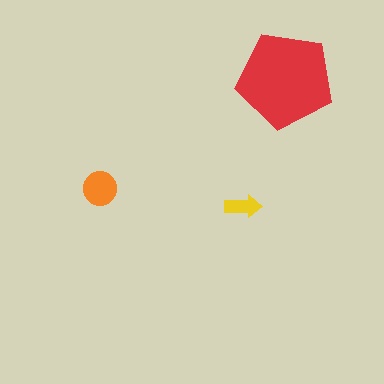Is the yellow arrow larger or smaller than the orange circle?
Smaller.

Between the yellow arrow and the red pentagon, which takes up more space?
The red pentagon.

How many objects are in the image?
There are 3 objects in the image.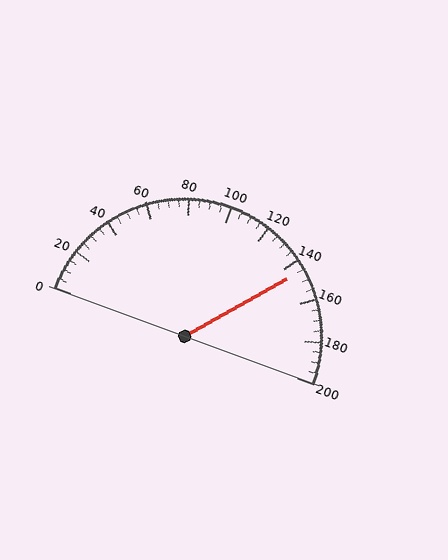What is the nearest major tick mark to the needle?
The nearest major tick mark is 140.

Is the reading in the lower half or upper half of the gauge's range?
The reading is in the upper half of the range (0 to 200).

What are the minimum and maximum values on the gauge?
The gauge ranges from 0 to 200.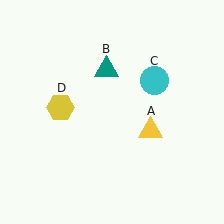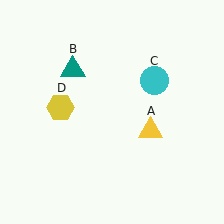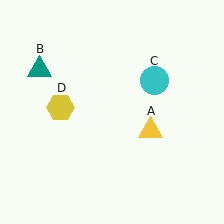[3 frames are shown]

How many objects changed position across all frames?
1 object changed position: teal triangle (object B).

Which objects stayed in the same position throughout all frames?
Yellow triangle (object A) and cyan circle (object C) and yellow hexagon (object D) remained stationary.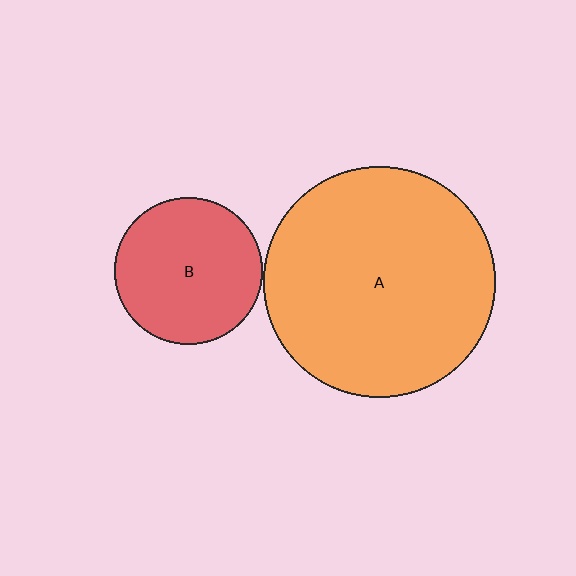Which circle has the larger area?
Circle A (orange).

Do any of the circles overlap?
No, none of the circles overlap.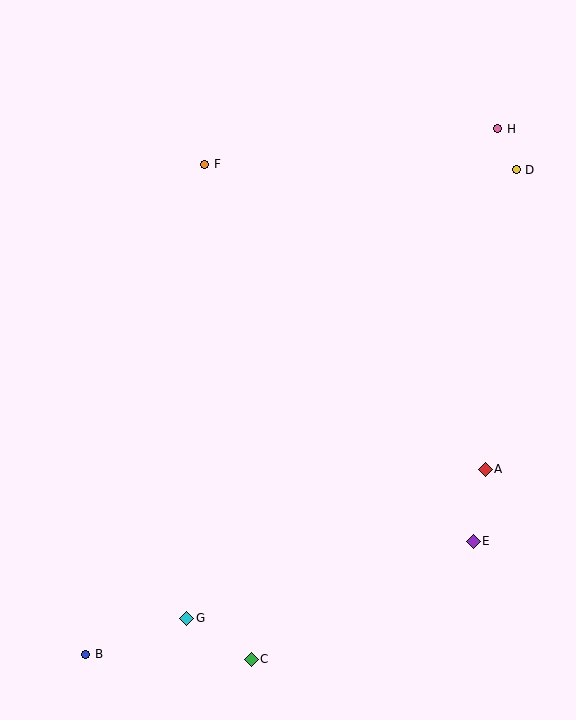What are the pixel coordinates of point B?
Point B is at (86, 654).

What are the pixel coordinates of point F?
Point F is at (205, 164).